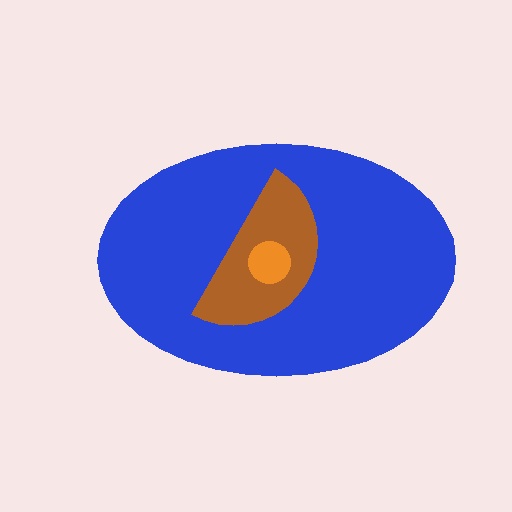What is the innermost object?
The orange circle.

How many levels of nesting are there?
3.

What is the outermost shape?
The blue ellipse.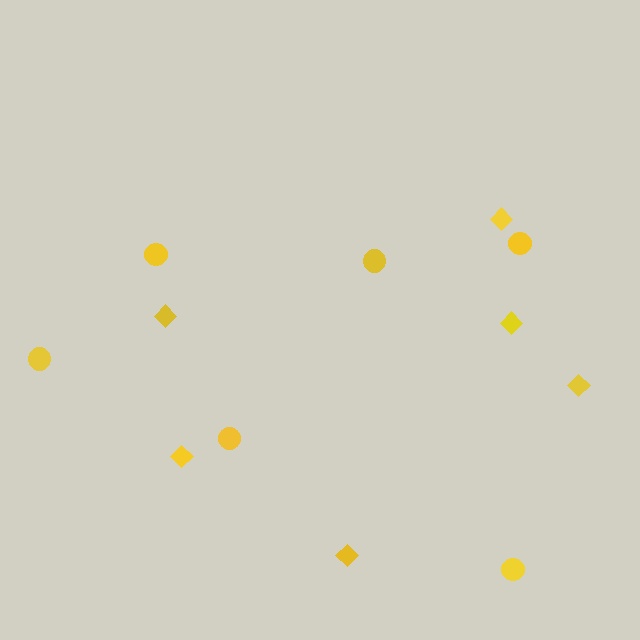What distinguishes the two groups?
There are 2 groups: one group of circles (6) and one group of diamonds (6).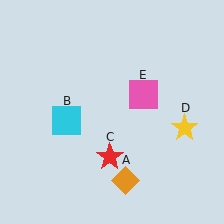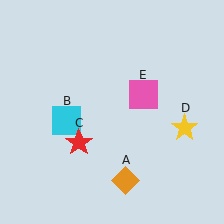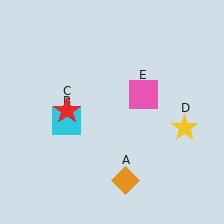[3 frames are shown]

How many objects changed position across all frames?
1 object changed position: red star (object C).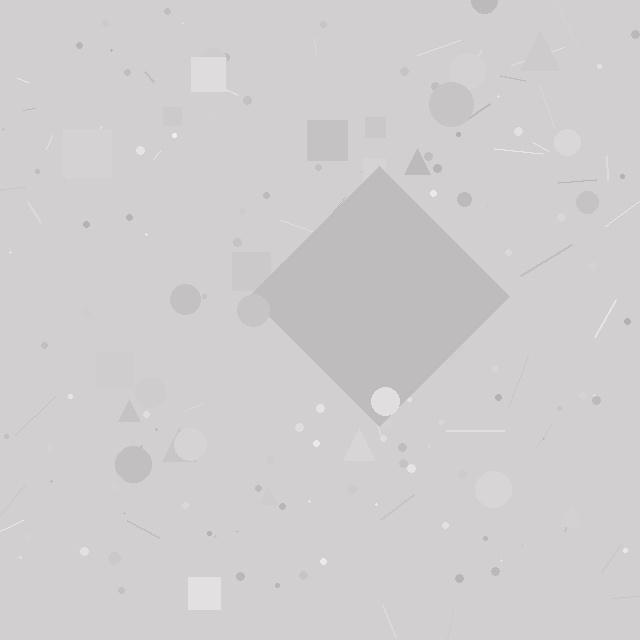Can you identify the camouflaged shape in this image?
The camouflaged shape is a diamond.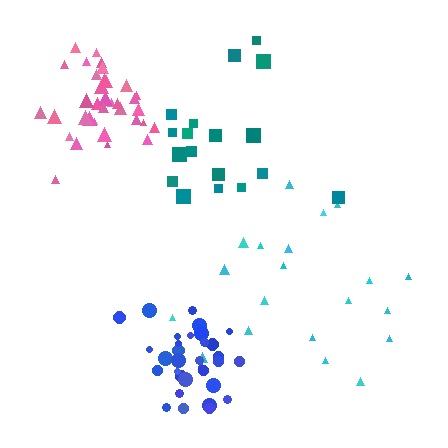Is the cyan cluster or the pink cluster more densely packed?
Pink.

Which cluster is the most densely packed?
Pink.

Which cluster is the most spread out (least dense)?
Cyan.